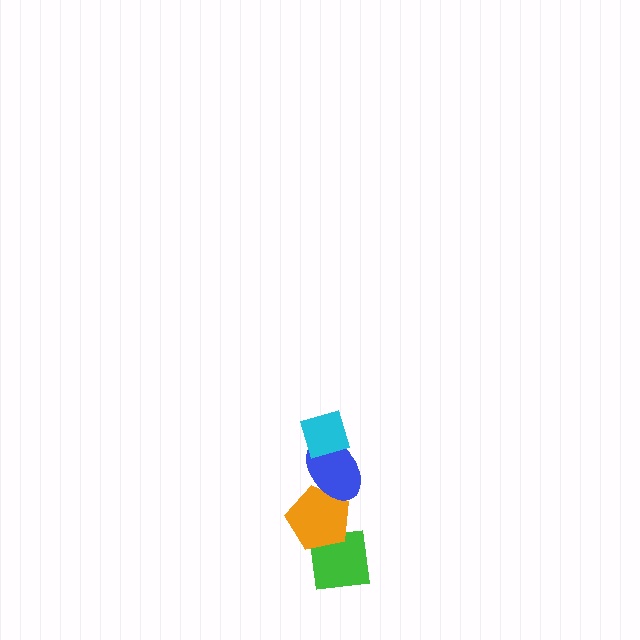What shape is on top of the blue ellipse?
The cyan diamond is on top of the blue ellipse.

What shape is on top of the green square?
The orange pentagon is on top of the green square.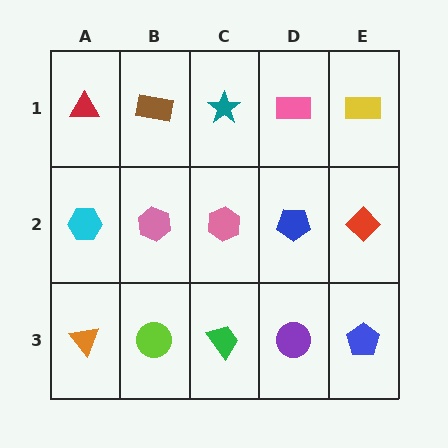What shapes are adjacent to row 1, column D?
A blue pentagon (row 2, column D), a teal star (row 1, column C), a yellow rectangle (row 1, column E).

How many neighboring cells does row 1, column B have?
3.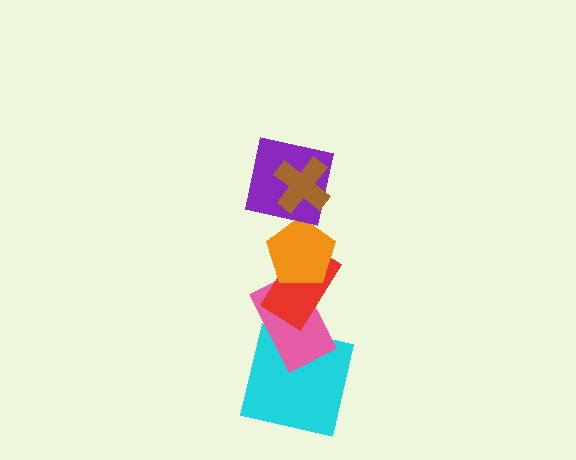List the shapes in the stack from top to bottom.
From top to bottom: the brown cross, the purple square, the orange pentagon, the red rectangle, the pink rectangle, the cyan square.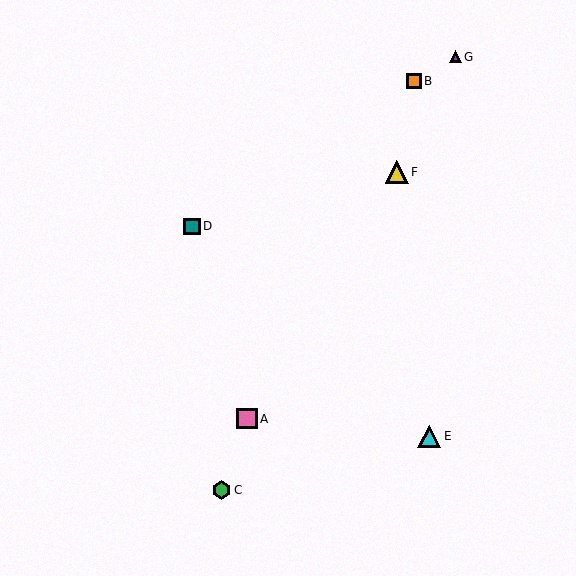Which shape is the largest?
The yellow triangle (labeled F) is the largest.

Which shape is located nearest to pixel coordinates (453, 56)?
The purple triangle (labeled G) at (455, 57) is nearest to that location.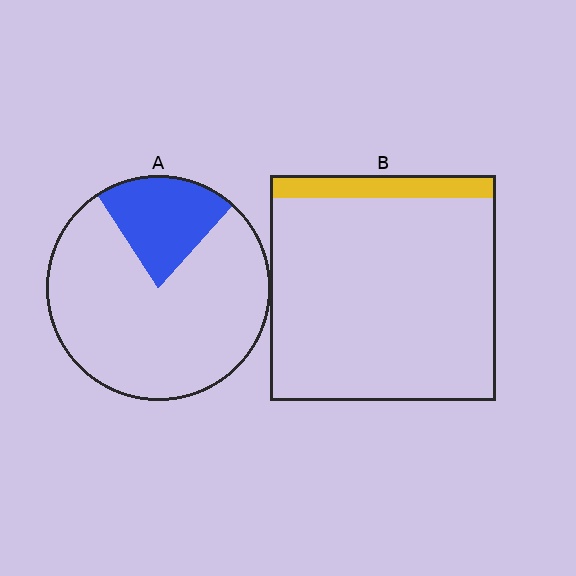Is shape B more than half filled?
No.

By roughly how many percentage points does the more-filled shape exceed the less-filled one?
By roughly 10 percentage points (A over B).